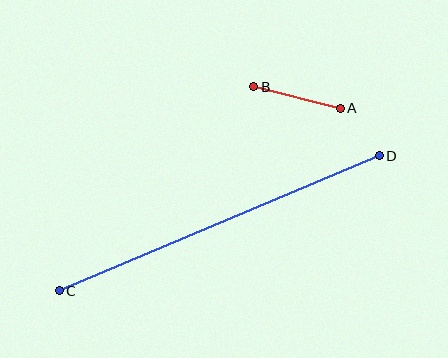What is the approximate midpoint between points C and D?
The midpoint is at approximately (219, 223) pixels.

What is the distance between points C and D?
The distance is approximately 347 pixels.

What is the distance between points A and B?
The distance is approximately 89 pixels.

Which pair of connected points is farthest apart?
Points C and D are farthest apart.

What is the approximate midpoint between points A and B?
The midpoint is at approximately (297, 98) pixels.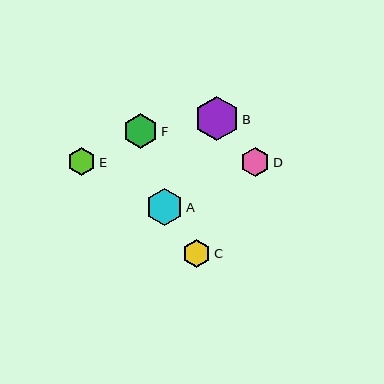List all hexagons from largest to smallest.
From largest to smallest: B, A, F, D, E, C.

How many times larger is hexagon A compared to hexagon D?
Hexagon A is approximately 1.3 times the size of hexagon D.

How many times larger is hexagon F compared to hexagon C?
Hexagon F is approximately 1.3 times the size of hexagon C.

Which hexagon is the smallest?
Hexagon C is the smallest with a size of approximately 28 pixels.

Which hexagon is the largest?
Hexagon B is the largest with a size of approximately 44 pixels.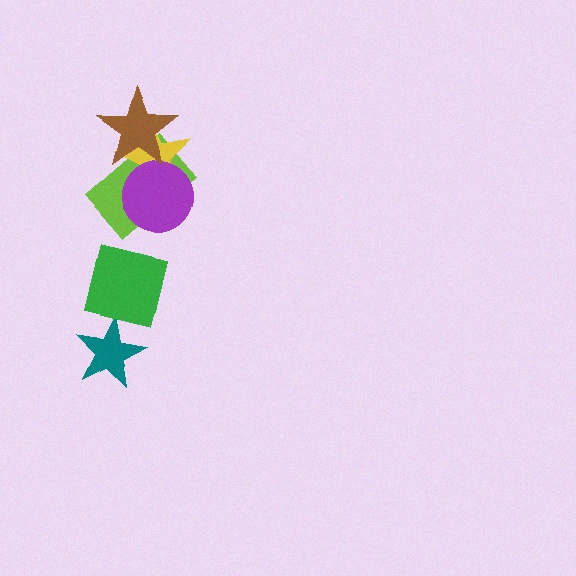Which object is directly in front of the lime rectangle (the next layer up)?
The yellow star is directly in front of the lime rectangle.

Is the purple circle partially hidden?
Yes, it is partially covered by another shape.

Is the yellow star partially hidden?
Yes, it is partially covered by another shape.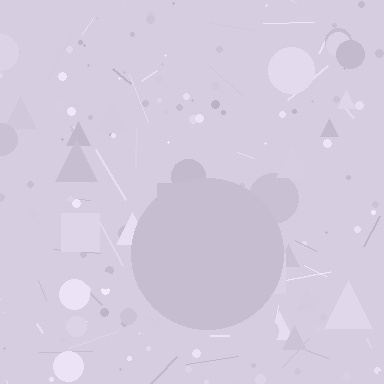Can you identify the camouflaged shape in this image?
The camouflaged shape is a circle.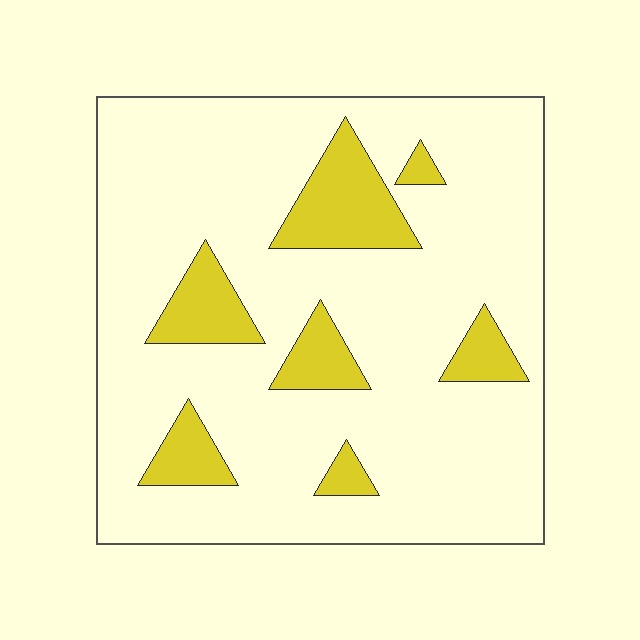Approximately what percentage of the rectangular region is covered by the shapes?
Approximately 15%.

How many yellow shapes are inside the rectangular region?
7.